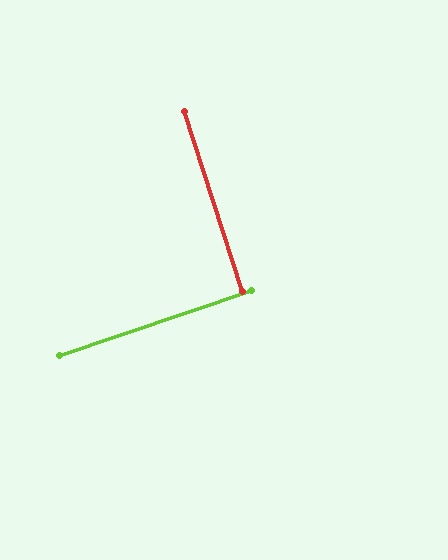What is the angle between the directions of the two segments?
Approximately 89 degrees.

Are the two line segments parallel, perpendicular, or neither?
Perpendicular — they meet at approximately 89°.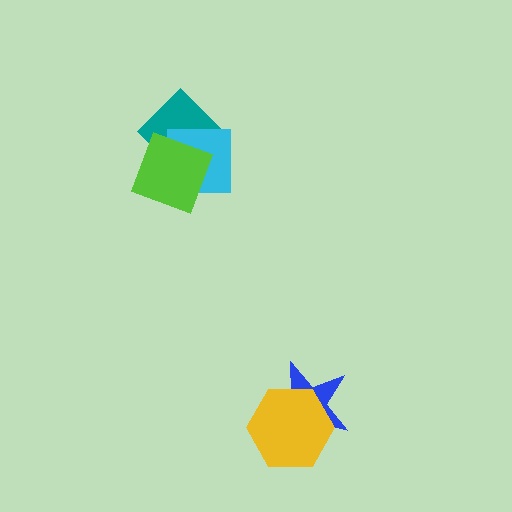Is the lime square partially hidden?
No, no other shape covers it.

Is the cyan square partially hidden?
Yes, it is partially covered by another shape.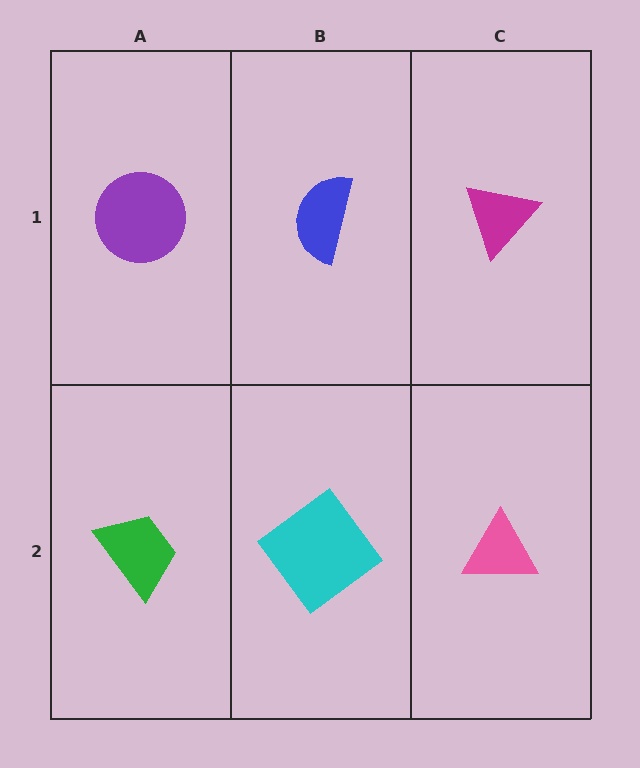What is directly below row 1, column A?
A green trapezoid.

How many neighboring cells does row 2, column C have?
2.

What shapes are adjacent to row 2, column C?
A magenta triangle (row 1, column C), a cyan diamond (row 2, column B).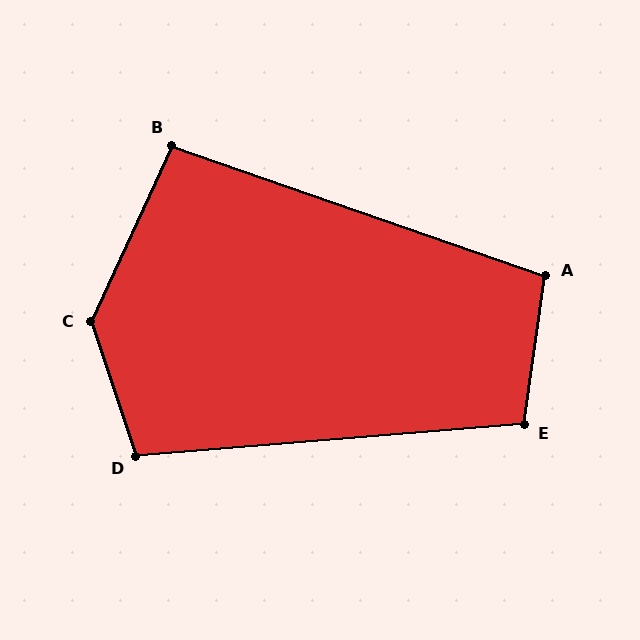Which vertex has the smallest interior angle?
B, at approximately 95 degrees.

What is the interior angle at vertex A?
Approximately 101 degrees (obtuse).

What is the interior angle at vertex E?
Approximately 103 degrees (obtuse).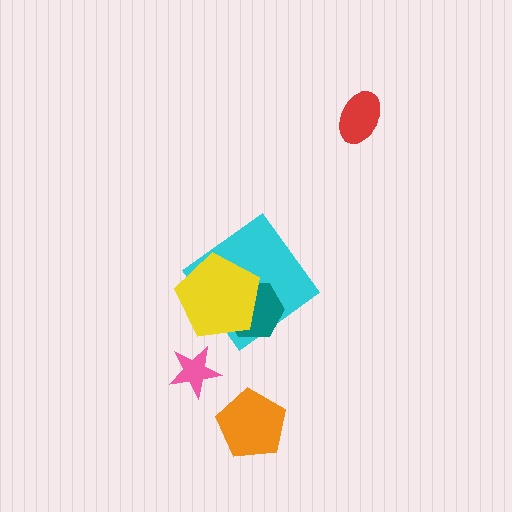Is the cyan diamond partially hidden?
Yes, it is partially covered by another shape.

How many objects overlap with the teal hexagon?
2 objects overlap with the teal hexagon.